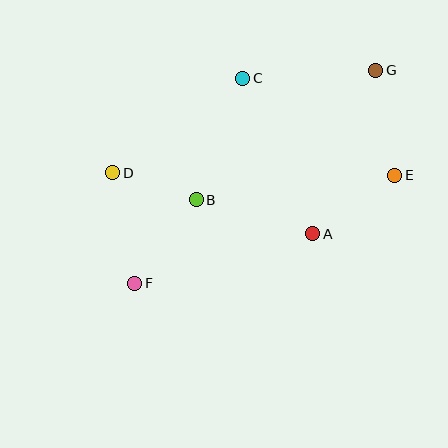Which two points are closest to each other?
Points B and D are closest to each other.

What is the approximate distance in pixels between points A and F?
The distance between A and F is approximately 185 pixels.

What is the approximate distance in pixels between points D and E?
The distance between D and E is approximately 282 pixels.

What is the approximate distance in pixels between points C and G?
The distance between C and G is approximately 133 pixels.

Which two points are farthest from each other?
Points F and G are farthest from each other.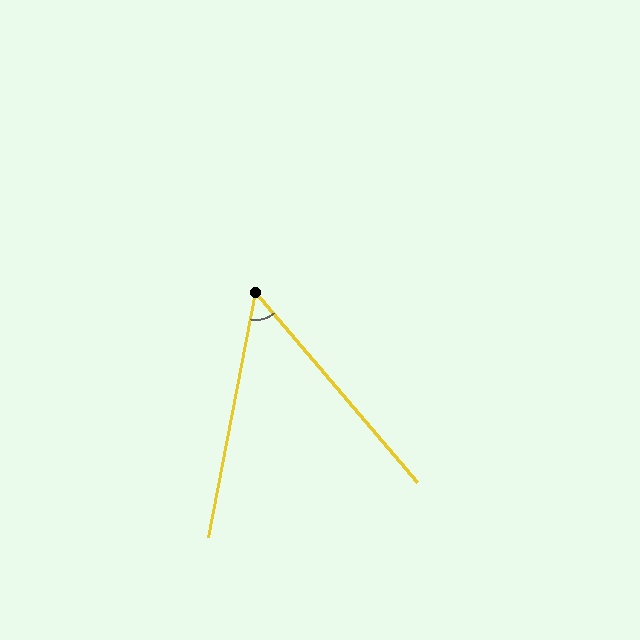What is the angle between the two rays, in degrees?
Approximately 51 degrees.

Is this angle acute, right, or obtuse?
It is acute.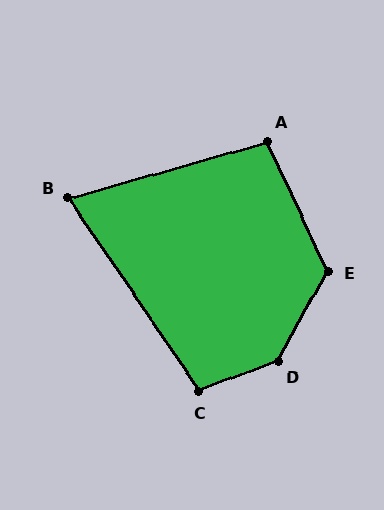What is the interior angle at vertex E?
Approximately 126 degrees (obtuse).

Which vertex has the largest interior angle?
D, at approximately 140 degrees.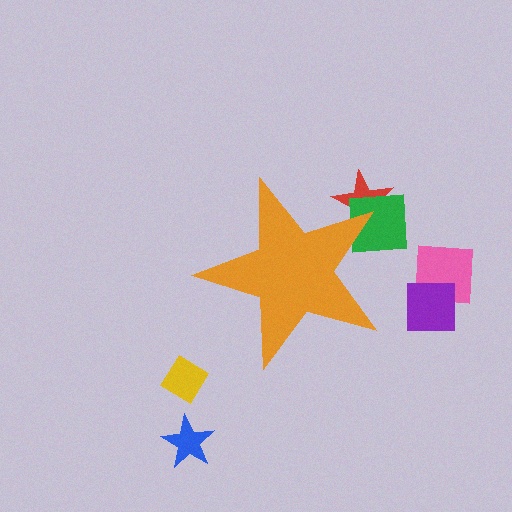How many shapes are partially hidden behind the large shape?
2 shapes are partially hidden.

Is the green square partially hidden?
Yes, the green square is partially hidden behind the orange star.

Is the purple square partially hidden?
No, the purple square is fully visible.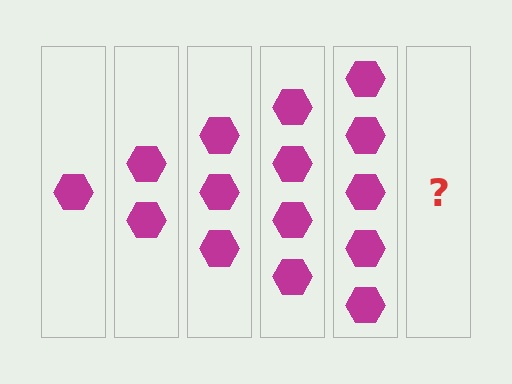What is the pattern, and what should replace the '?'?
The pattern is that each step adds one more hexagon. The '?' should be 6 hexagons.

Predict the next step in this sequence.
The next step is 6 hexagons.